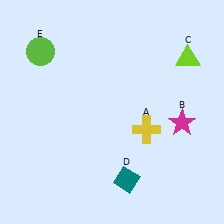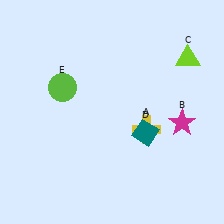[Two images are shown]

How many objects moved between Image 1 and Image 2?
2 objects moved between the two images.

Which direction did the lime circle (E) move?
The lime circle (E) moved down.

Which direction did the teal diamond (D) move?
The teal diamond (D) moved up.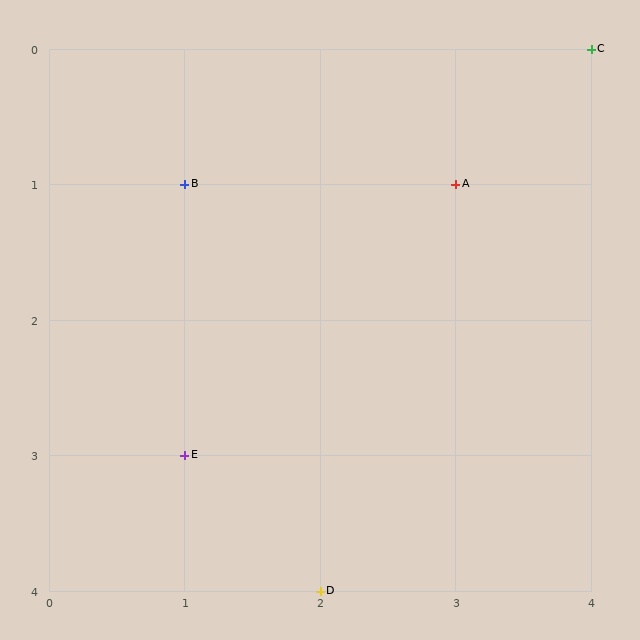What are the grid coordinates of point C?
Point C is at grid coordinates (4, 0).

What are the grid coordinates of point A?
Point A is at grid coordinates (3, 1).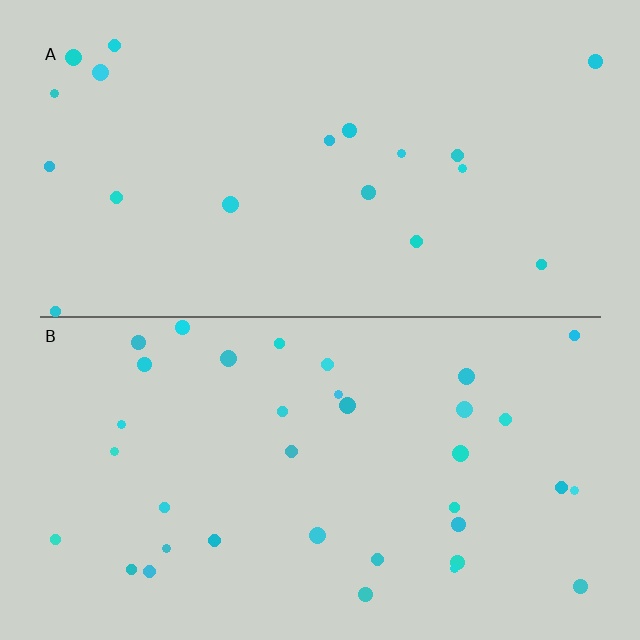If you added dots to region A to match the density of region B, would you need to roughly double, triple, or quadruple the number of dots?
Approximately double.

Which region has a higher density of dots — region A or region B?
B (the bottom).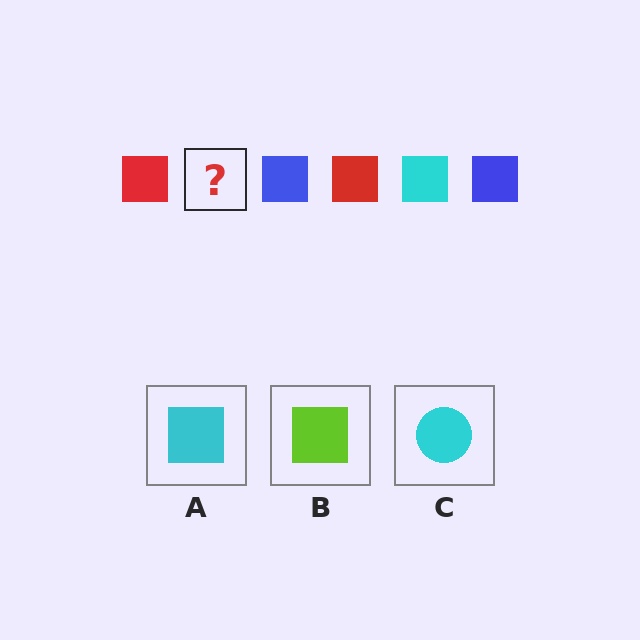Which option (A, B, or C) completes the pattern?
A.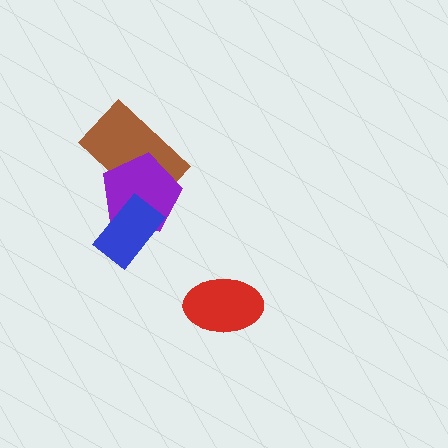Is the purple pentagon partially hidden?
Yes, it is partially covered by another shape.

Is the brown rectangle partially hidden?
Yes, it is partially covered by another shape.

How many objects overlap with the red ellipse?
0 objects overlap with the red ellipse.